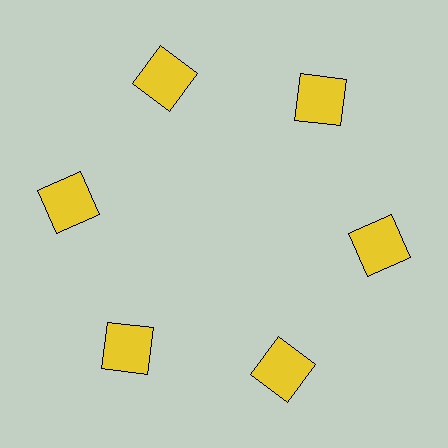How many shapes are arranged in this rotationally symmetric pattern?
There are 6 shapes, arranged in 6 groups of 1.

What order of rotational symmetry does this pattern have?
This pattern has 6-fold rotational symmetry.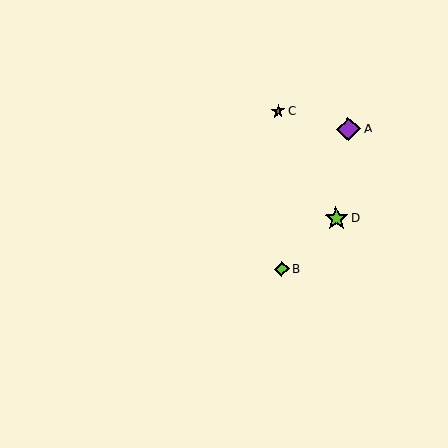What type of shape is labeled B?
Shape B is a lime diamond.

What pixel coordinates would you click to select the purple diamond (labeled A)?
Click at (349, 129) to select the purple diamond A.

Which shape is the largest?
The purple diamond (labeled A) is the largest.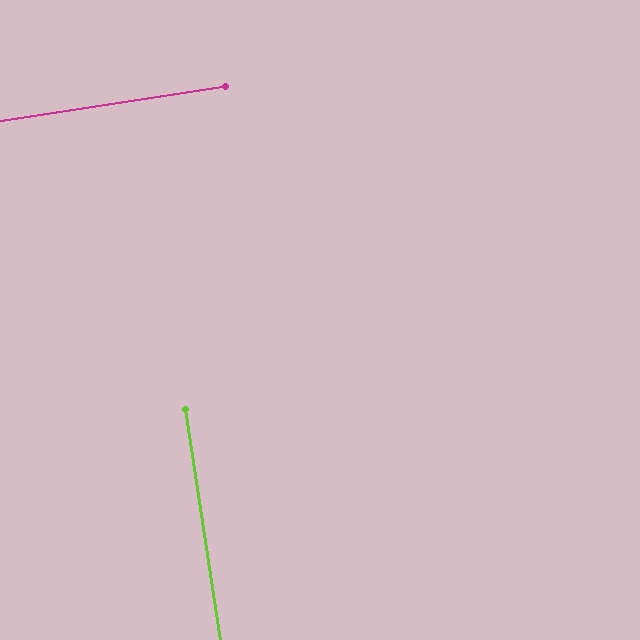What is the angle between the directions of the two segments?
Approximately 90 degrees.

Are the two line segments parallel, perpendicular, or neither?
Perpendicular — they meet at approximately 90°.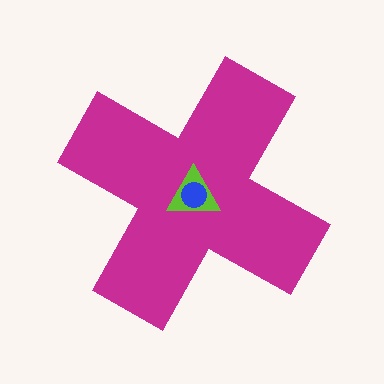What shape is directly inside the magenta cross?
The lime triangle.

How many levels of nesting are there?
3.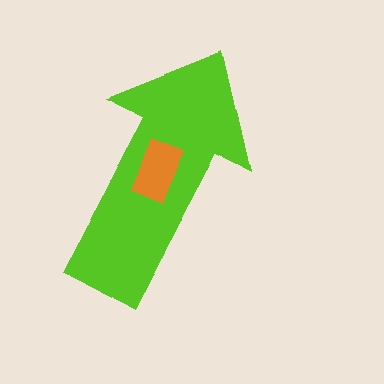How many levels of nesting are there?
2.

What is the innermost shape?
The orange rectangle.